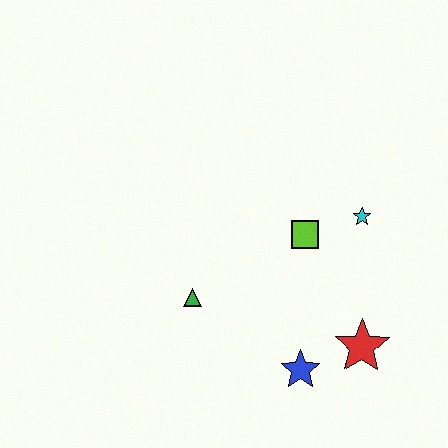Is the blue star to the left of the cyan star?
Yes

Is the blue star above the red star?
No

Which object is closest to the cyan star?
The lime square is closest to the cyan star.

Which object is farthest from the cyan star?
The green triangle is farthest from the cyan star.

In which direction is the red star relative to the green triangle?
The red star is to the right of the green triangle.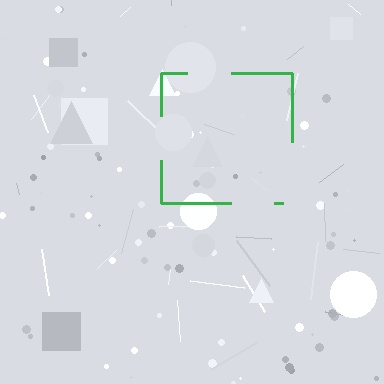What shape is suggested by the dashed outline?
The dashed outline suggests a square.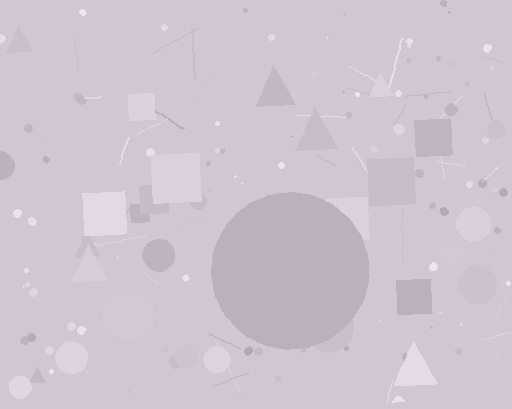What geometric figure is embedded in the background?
A circle is embedded in the background.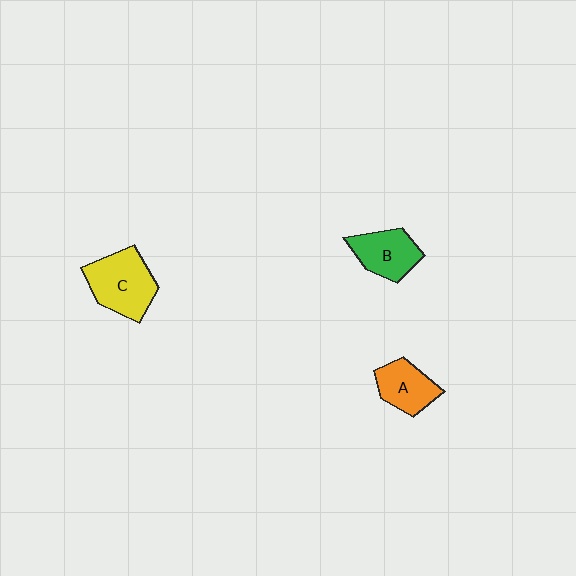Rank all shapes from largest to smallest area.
From largest to smallest: C (yellow), B (green), A (orange).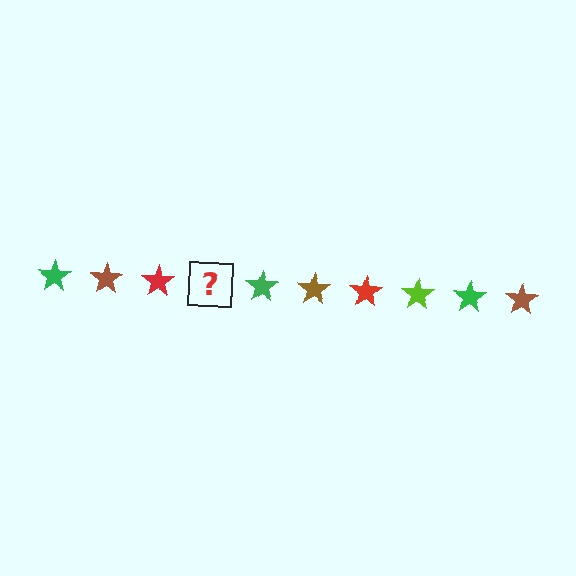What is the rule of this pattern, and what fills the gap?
The rule is that the pattern cycles through green, brown, red, lime stars. The gap should be filled with a lime star.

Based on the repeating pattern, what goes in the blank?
The blank should be a lime star.